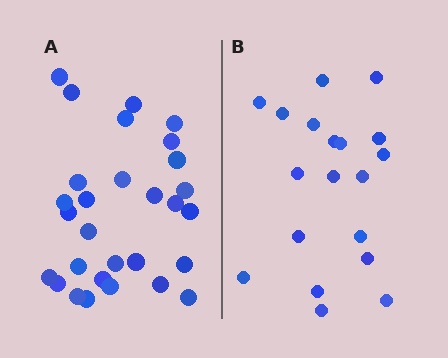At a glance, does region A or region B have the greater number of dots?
Region A (the left region) has more dots.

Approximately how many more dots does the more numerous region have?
Region A has roughly 10 or so more dots than region B.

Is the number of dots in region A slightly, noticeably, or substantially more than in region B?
Region A has substantially more. The ratio is roughly 1.5 to 1.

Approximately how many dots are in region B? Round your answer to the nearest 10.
About 20 dots. (The exact count is 19, which rounds to 20.)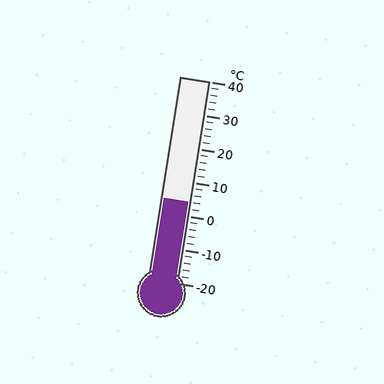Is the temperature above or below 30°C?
The temperature is below 30°C.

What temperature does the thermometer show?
The thermometer shows approximately 4°C.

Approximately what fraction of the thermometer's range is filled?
The thermometer is filled to approximately 40% of its range.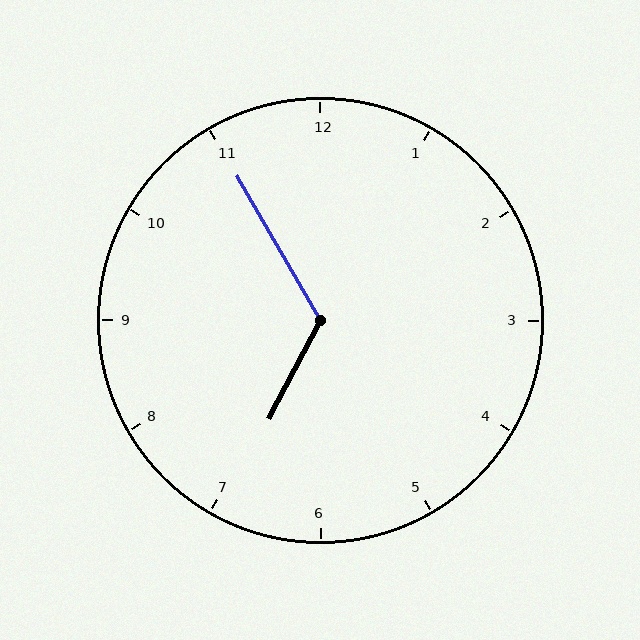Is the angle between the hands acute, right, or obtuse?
It is obtuse.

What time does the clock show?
6:55.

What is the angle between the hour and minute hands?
Approximately 122 degrees.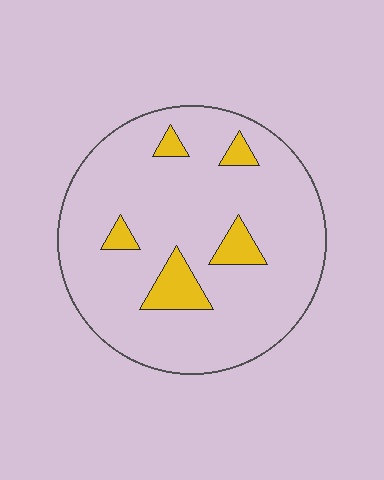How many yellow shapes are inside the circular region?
5.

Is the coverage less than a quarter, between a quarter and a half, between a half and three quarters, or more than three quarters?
Less than a quarter.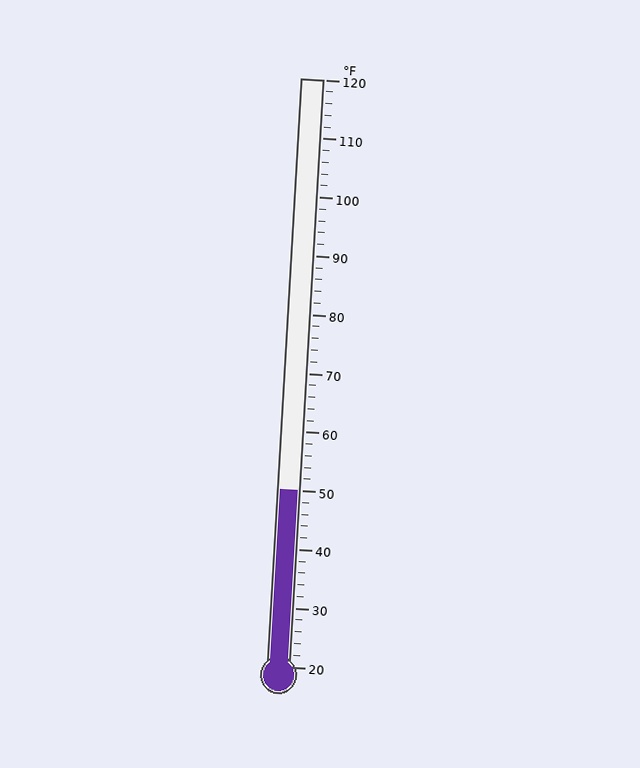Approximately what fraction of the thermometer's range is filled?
The thermometer is filled to approximately 30% of its range.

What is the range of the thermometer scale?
The thermometer scale ranges from 20°F to 120°F.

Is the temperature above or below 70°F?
The temperature is below 70°F.